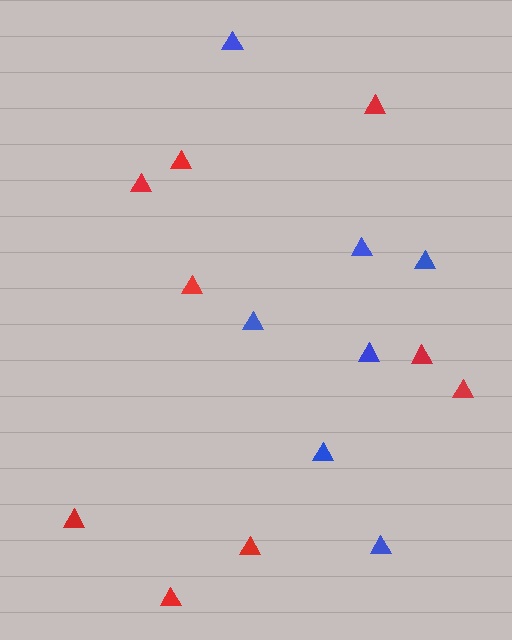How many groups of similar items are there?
There are 2 groups: one group of red triangles (9) and one group of blue triangles (7).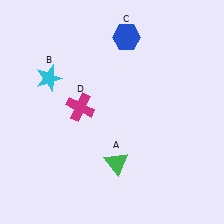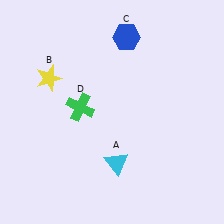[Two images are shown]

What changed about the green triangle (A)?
In Image 1, A is green. In Image 2, it changed to cyan.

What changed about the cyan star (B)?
In Image 1, B is cyan. In Image 2, it changed to yellow.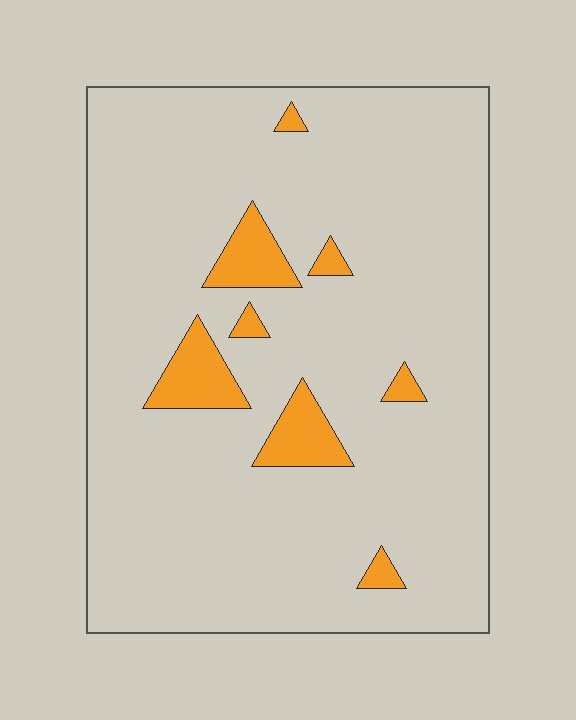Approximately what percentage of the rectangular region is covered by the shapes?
Approximately 10%.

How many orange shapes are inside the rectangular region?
8.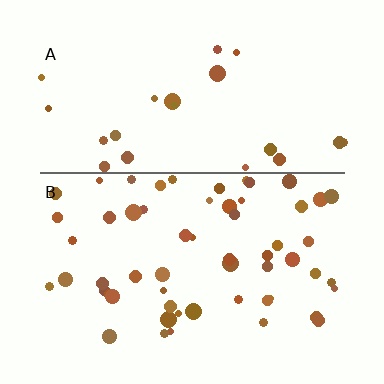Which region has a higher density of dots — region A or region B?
B (the bottom).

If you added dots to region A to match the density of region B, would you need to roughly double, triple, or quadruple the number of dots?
Approximately double.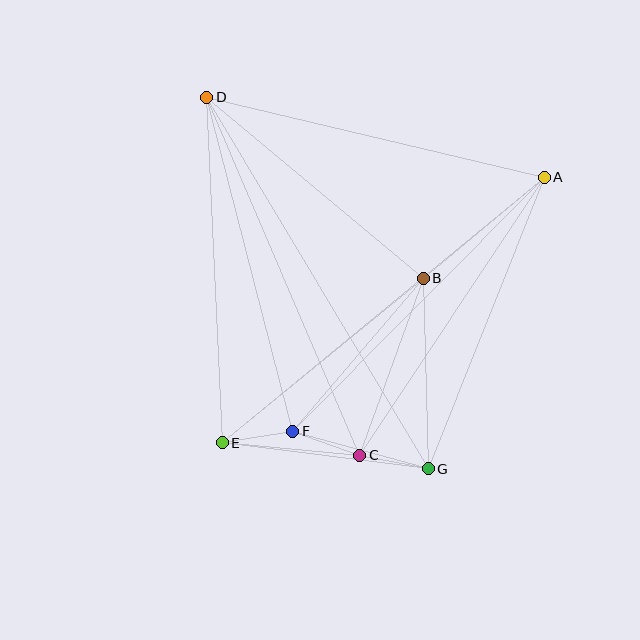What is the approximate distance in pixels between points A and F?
The distance between A and F is approximately 358 pixels.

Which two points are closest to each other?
Points C and G are closest to each other.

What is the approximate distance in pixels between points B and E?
The distance between B and E is approximately 260 pixels.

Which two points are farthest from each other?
Points D and G are farthest from each other.